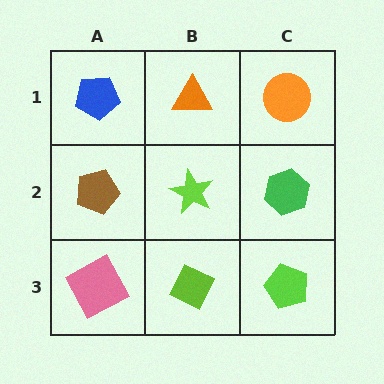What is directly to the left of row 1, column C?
An orange triangle.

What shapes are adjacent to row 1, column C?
A green hexagon (row 2, column C), an orange triangle (row 1, column B).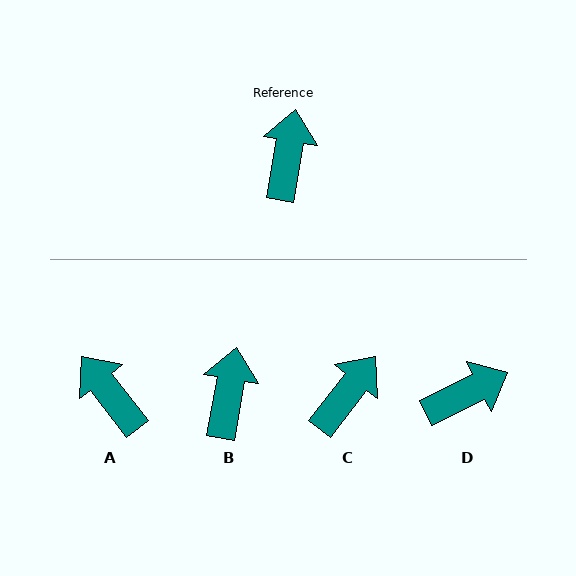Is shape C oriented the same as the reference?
No, it is off by about 28 degrees.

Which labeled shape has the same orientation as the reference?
B.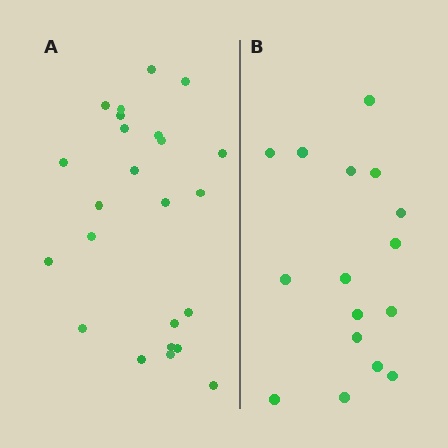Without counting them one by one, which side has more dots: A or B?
Region A (the left region) has more dots.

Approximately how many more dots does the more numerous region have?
Region A has roughly 8 or so more dots than region B.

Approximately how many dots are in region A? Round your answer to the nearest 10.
About 20 dots. (The exact count is 24, which rounds to 20.)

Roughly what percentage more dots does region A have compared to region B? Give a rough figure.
About 50% more.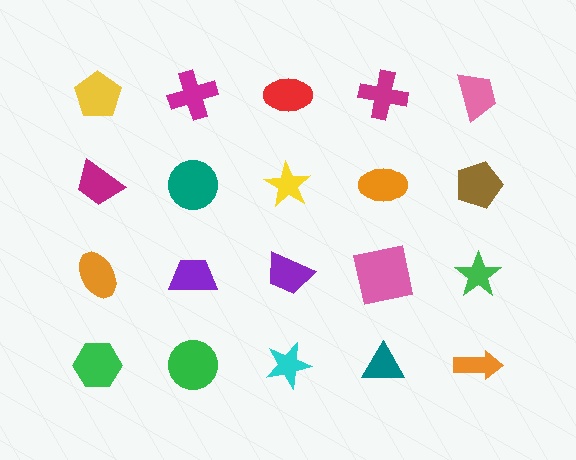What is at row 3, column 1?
An orange ellipse.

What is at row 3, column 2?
A purple trapezoid.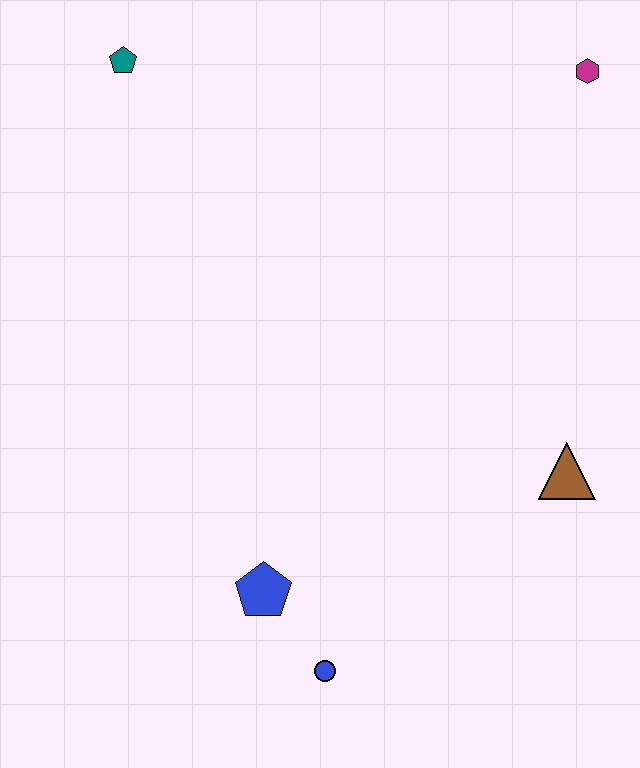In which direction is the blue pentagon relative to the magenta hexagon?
The blue pentagon is below the magenta hexagon.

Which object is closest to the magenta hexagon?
The brown triangle is closest to the magenta hexagon.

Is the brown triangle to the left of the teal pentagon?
No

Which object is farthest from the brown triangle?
The teal pentagon is farthest from the brown triangle.